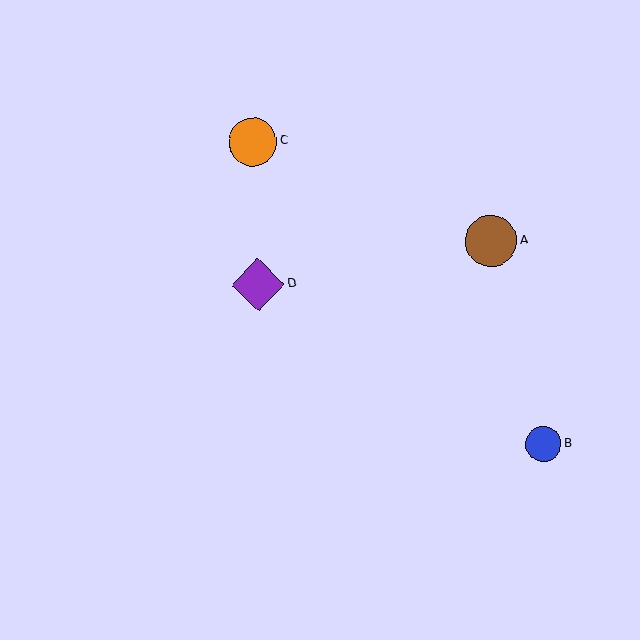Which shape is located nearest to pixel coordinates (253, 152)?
The orange circle (labeled C) at (253, 142) is nearest to that location.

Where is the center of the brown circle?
The center of the brown circle is at (491, 241).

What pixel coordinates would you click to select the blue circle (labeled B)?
Click at (543, 444) to select the blue circle B.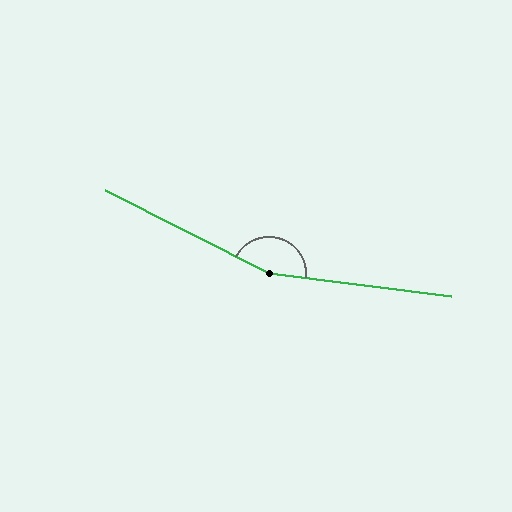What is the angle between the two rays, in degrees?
Approximately 160 degrees.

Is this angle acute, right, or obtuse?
It is obtuse.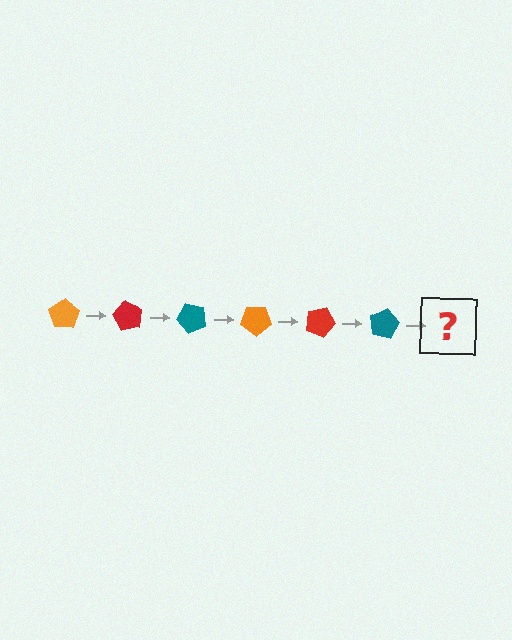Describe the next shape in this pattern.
It should be an orange pentagon, rotated 360 degrees from the start.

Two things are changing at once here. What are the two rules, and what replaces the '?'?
The two rules are that it rotates 60 degrees each step and the color cycles through orange, red, and teal. The '?' should be an orange pentagon, rotated 360 degrees from the start.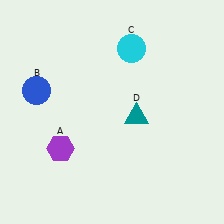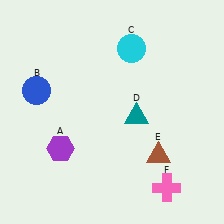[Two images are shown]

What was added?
A brown triangle (E), a pink cross (F) were added in Image 2.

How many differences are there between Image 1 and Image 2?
There are 2 differences between the two images.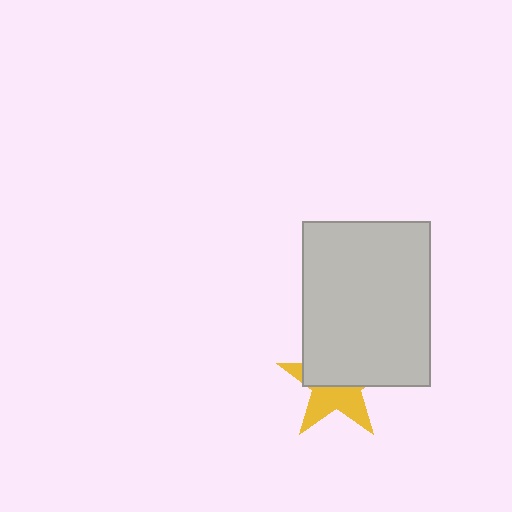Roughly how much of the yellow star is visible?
About half of it is visible (roughly 46%).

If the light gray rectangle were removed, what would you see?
You would see the complete yellow star.